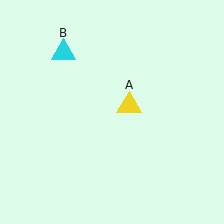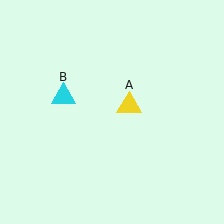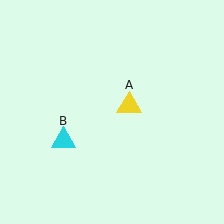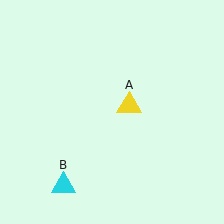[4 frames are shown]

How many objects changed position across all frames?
1 object changed position: cyan triangle (object B).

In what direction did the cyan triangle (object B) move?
The cyan triangle (object B) moved down.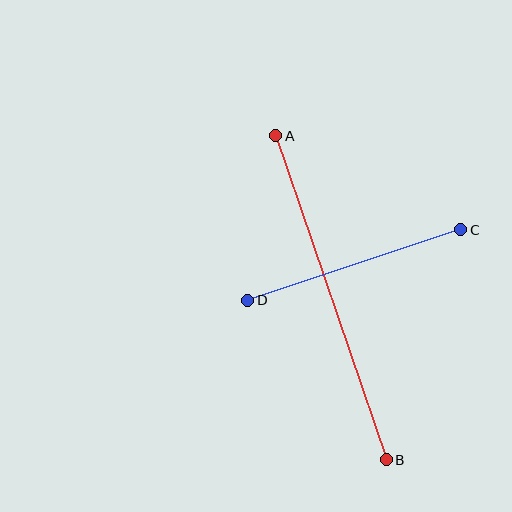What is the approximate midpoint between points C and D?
The midpoint is at approximately (354, 265) pixels.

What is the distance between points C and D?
The distance is approximately 224 pixels.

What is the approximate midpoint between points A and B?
The midpoint is at approximately (331, 298) pixels.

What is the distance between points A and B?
The distance is approximately 342 pixels.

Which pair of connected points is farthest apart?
Points A and B are farthest apart.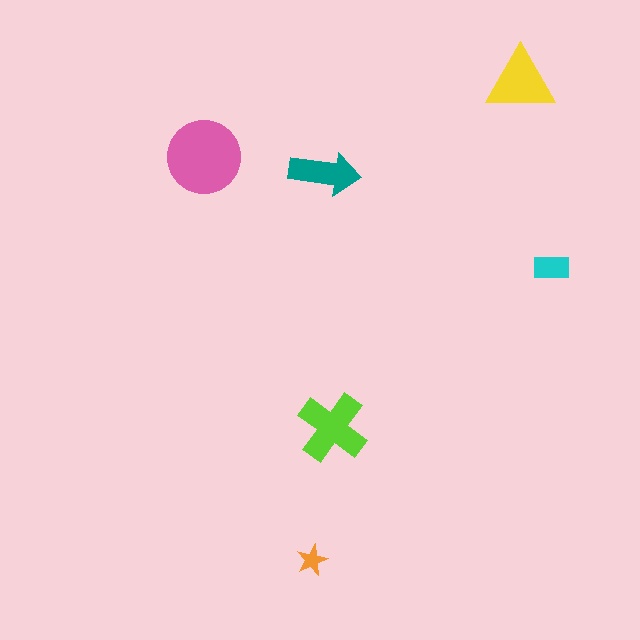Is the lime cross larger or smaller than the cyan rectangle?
Larger.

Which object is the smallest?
The orange star.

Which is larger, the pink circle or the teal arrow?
The pink circle.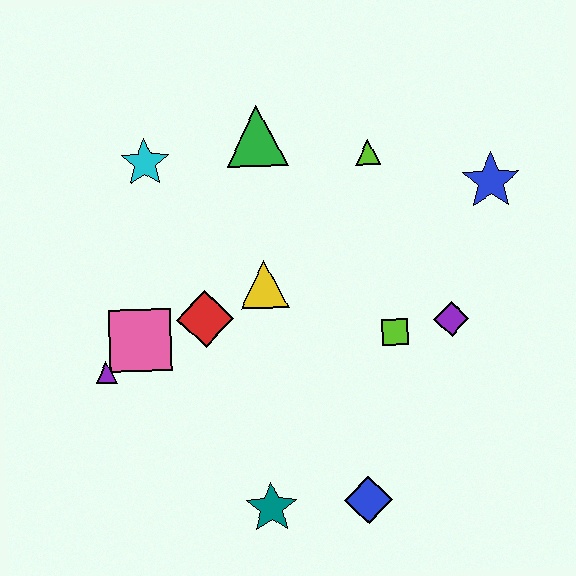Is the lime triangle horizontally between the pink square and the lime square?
Yes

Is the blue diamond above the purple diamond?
No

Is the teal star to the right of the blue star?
No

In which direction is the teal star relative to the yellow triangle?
The teal star is below the yellow triangle.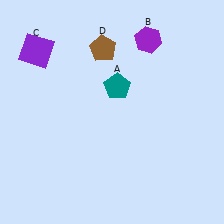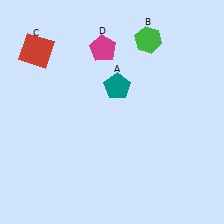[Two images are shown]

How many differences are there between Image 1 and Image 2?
There are 3 differences between the two images.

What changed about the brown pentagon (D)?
In Image 1, D is brown. In Image 2, it changed to magenta.